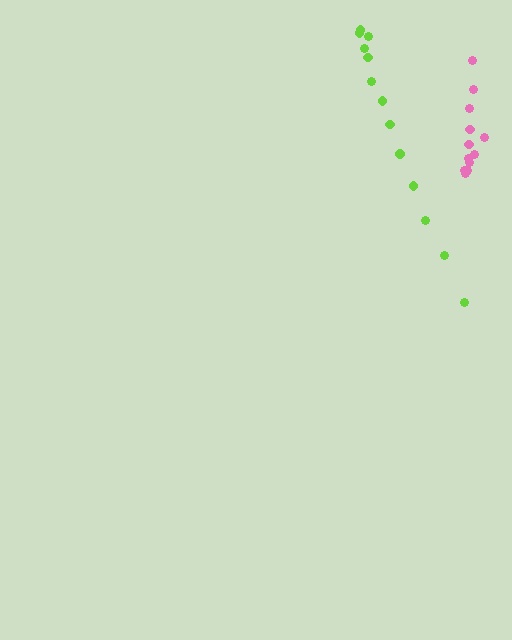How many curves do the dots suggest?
There are 2 distinct paths.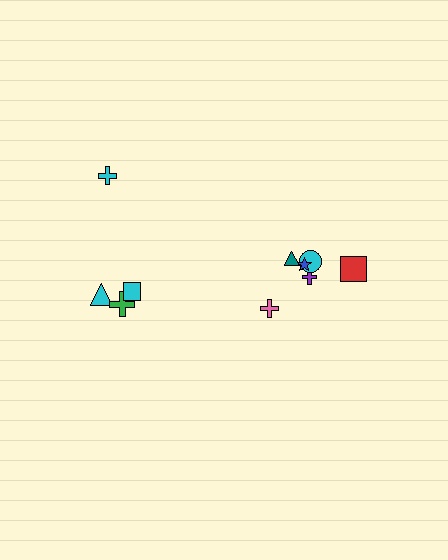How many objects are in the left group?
There are 4 objects.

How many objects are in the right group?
There are 6 objects.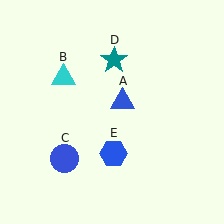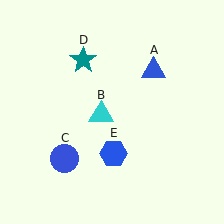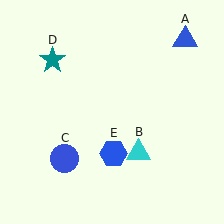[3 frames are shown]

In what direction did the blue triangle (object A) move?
The blue triangle (object A) moved up and to the right.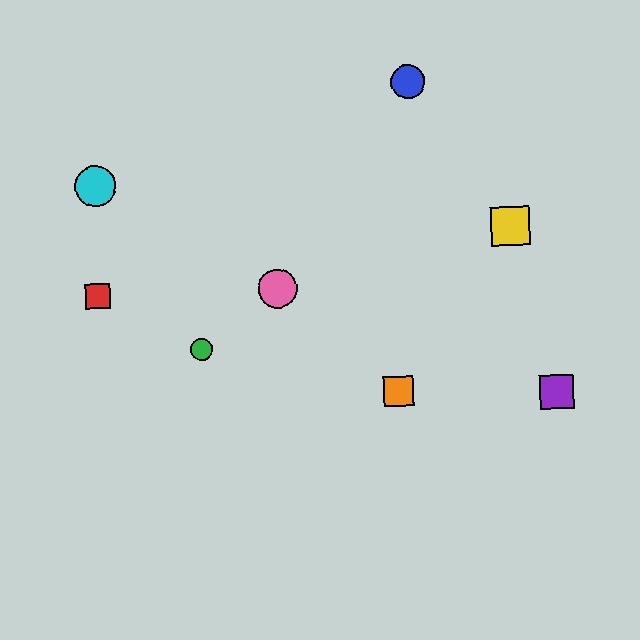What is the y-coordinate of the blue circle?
The blue circle is at y≈82.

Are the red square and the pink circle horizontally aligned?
Yes, both are at y≈296.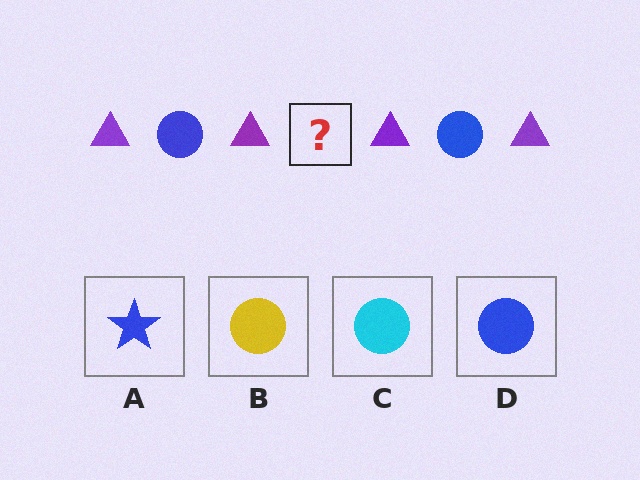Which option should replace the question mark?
Option D.